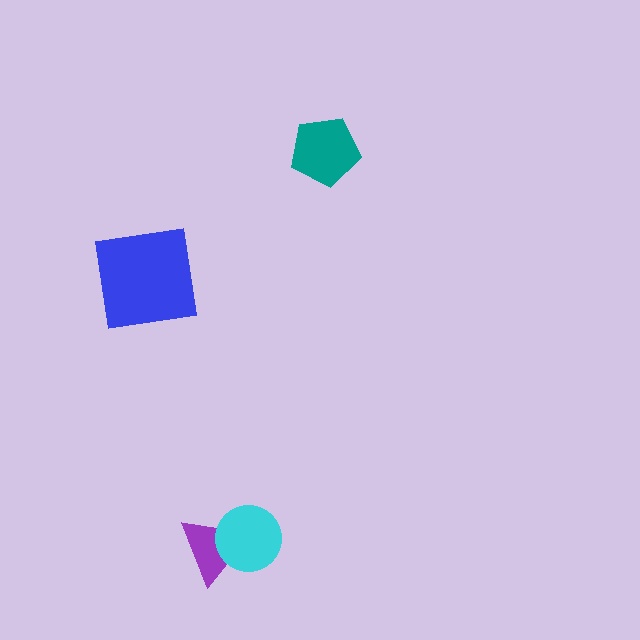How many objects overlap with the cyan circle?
1 object overlaps with the cyan circle.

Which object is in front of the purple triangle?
The cyan circle is in front of the purple triangle.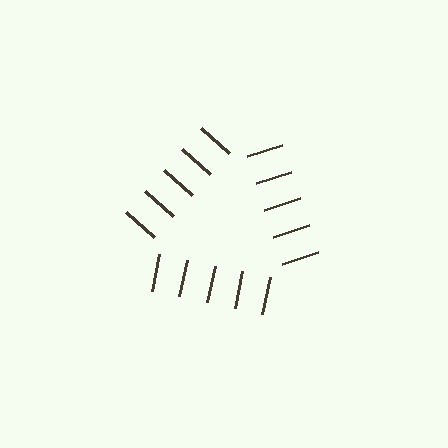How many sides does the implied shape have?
3 sides — the line-ends trace a triangle.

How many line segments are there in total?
15 — 5 along each of the 3 edges.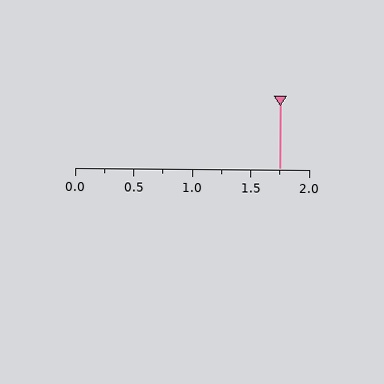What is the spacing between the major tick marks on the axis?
The major ticks are spaced 0.5 apart.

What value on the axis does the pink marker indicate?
The marker indicates approximately 1.75.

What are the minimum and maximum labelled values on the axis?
The axis runs from 0.0 to 2.0.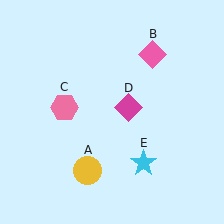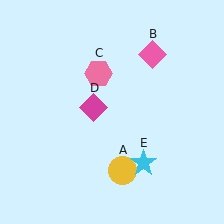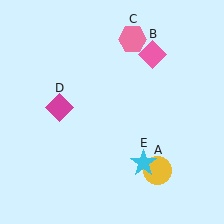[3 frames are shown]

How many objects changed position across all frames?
3 objects changed position: yellow circle (object A), pink hexagon (object C), magenta diamond (object D).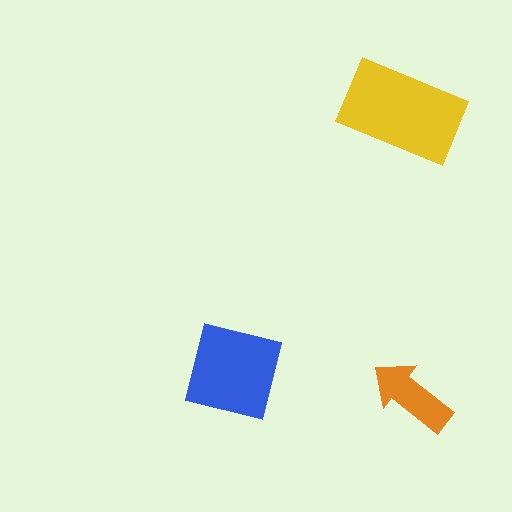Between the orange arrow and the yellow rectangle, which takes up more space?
The yellow rectangle.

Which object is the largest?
The yellow rectangle.